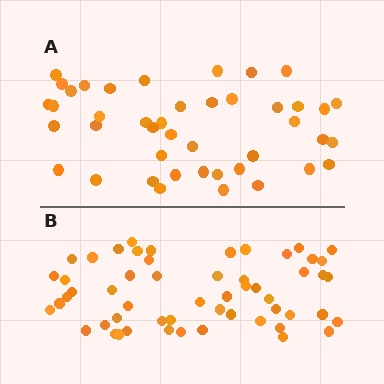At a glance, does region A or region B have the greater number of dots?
Region B (the bottom region) has more dots.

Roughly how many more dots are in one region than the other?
Region B has roughly 12 or so more dots than region A.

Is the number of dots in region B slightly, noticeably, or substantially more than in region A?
Region B has noticeably more, but not dramatically so. The ratio is roughly 1.3 to 1.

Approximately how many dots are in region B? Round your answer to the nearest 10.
About 60 dots. (The exact count is 55, which rounds to 60.)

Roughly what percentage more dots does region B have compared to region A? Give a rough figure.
About 30% more.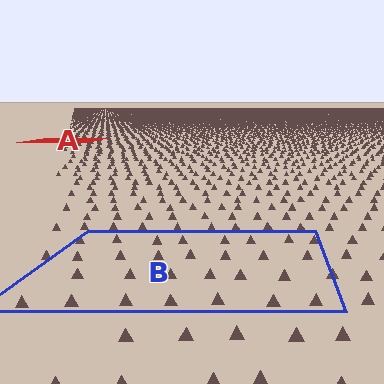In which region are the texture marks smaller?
The texture marks are smaller in region A, because it is farther away.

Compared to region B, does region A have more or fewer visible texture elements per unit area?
Region A has more texture elements per unit area — they are packed more densely because it is farther away.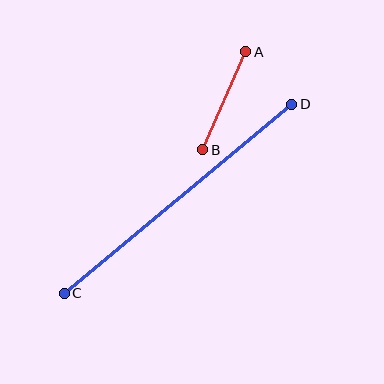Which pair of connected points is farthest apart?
Points C and D are farthest apart.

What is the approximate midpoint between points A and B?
The midpoint is at approximately (224, 101) pixels.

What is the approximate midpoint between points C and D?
The midpoint is at approximately (178, 199) pixels.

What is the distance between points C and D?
The distance is approximately 296 pixels.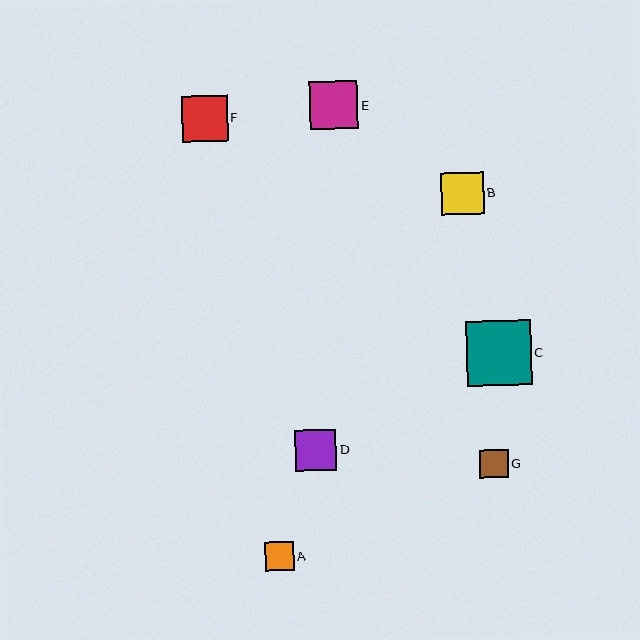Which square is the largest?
Square C is the largest with a size of approximately 65 pixels.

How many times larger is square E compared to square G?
Square E is approximately 1.7 times the size of square G.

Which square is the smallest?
Square G is the smallest with a size of approximately 28 pixels.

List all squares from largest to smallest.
From largest to smallest: C, E, F, B, D, A, G.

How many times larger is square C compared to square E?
Square C is approximately 1.3 times the size of square E.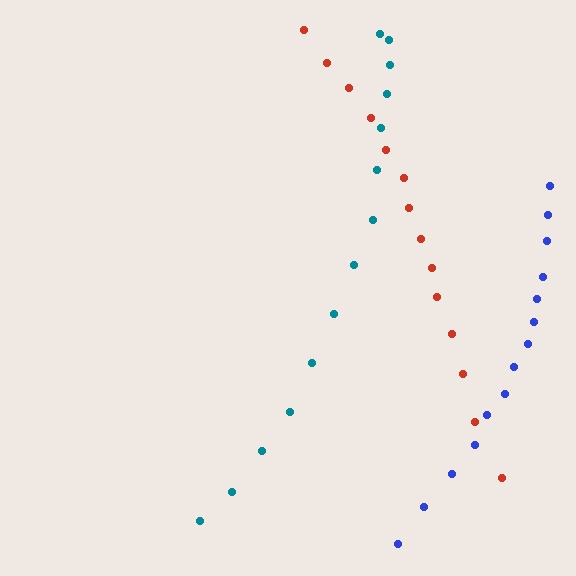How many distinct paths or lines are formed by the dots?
There are 3 distinct paths.